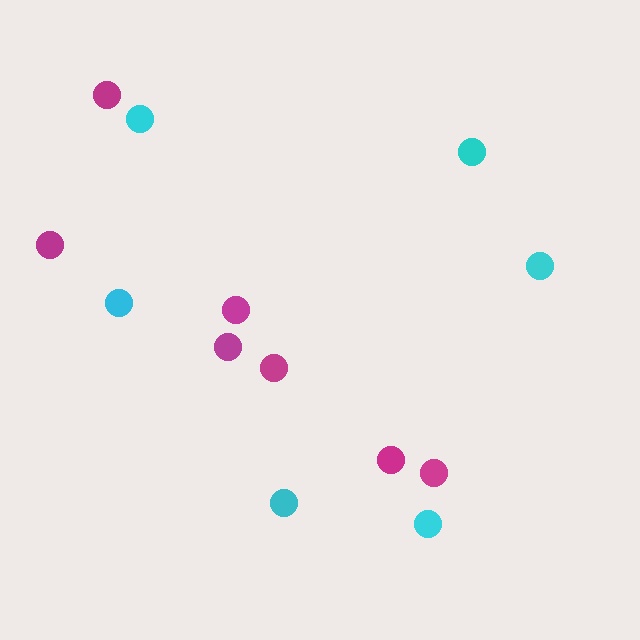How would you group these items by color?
There are 2 groups: one group of magenta circles (7) and one group of cyan circles (6).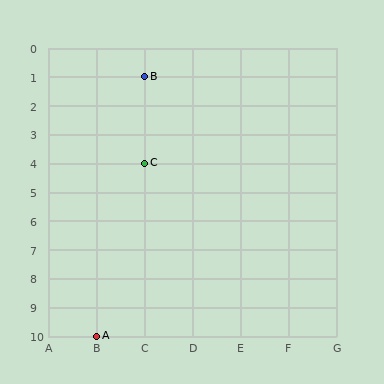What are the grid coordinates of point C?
Point C is at grid coordinates (C, 4).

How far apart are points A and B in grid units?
Points A and B are 1 column and 9 rows apart (about 9.1 grid units diagonally).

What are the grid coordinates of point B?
Point B is at grid coordinates (C, 1).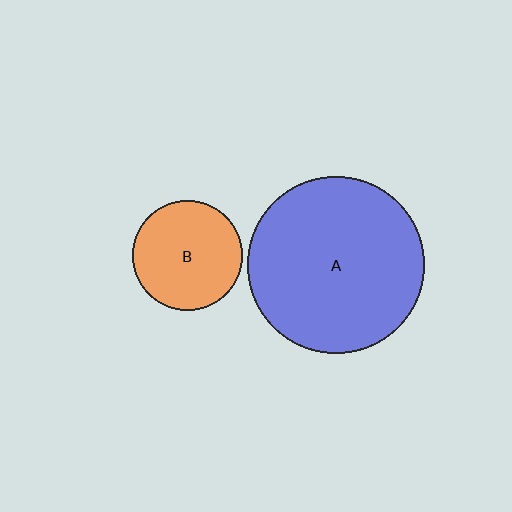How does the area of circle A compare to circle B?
Approximately 2.6 times.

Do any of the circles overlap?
No, none of the circles overlap.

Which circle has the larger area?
Circle A (blue).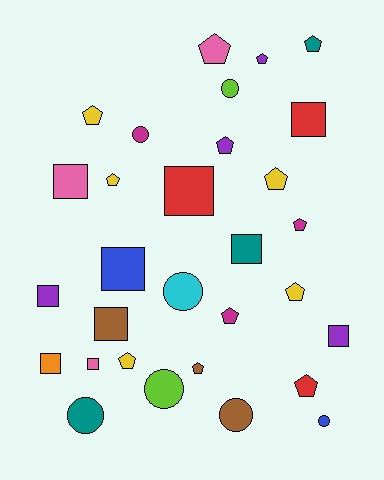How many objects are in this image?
There are 30 objects.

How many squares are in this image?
There are 10 squares.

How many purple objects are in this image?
There are 4 purple objects.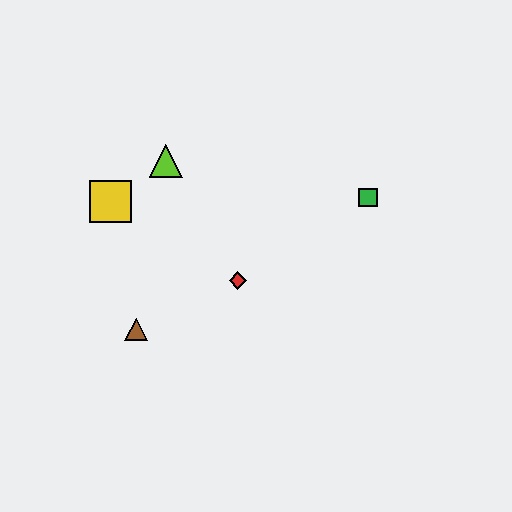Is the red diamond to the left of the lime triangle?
No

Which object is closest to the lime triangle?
The yellow square is closest to the lime triangle.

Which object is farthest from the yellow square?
The green square is farthest from the yellow square.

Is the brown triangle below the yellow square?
Yes